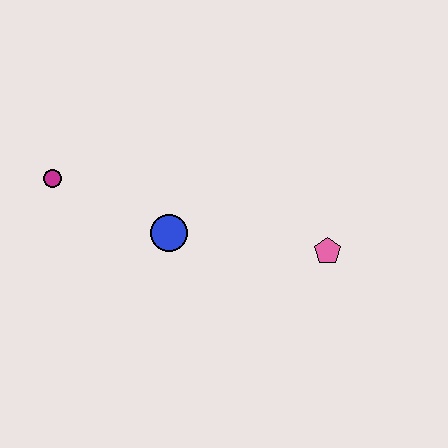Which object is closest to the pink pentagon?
The blue circle is closest to the pink pentagon.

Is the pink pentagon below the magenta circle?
Yes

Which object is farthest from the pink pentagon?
The magenta circle is farthest from the pink pentagon.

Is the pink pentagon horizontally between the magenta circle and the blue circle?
No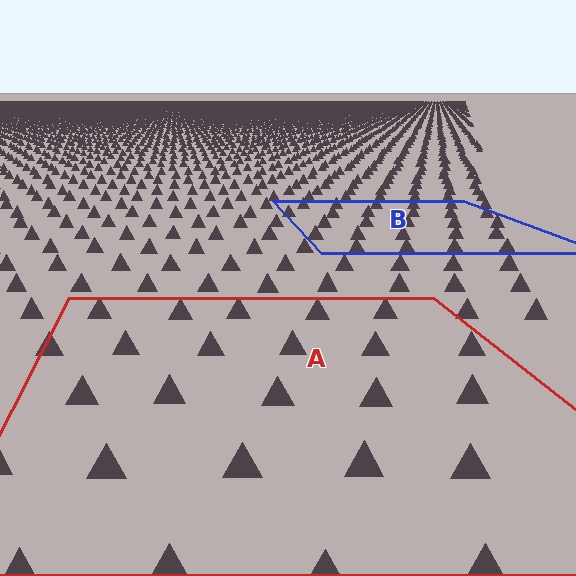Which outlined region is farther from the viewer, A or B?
Region B is farther from the viewer — the texture elements inside it appear smaller and more densely packed.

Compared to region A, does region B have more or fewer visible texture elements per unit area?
Region B has more texture elements per unit area — they are packed more densely because it is farther away.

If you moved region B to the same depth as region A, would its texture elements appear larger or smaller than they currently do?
They would appear larger. At a closer depth, the same texture elements are projected at a bigger on-screen size.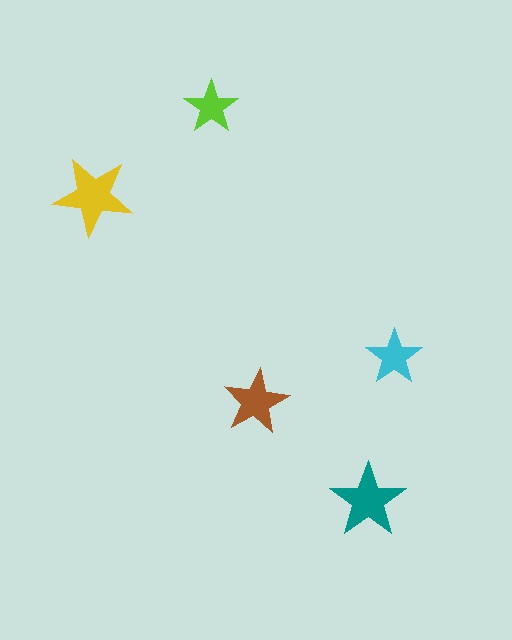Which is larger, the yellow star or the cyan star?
The yellow one.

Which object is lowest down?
The teal star is bottommost.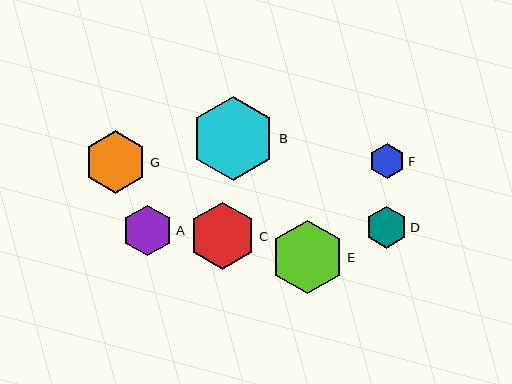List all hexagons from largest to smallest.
From largest to smallest: B, E, C, G, A, D, F.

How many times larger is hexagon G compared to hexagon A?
Hexagon G is approximately 1.3 times the size of hexagon A.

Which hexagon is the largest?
Hexagon B is the largest with a size of approximately 85 pixels.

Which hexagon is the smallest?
Hexagon F is the smallest with a size of approximately 35 pixels.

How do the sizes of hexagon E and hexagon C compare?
Hexagon E and hexagon C are approximately the same size.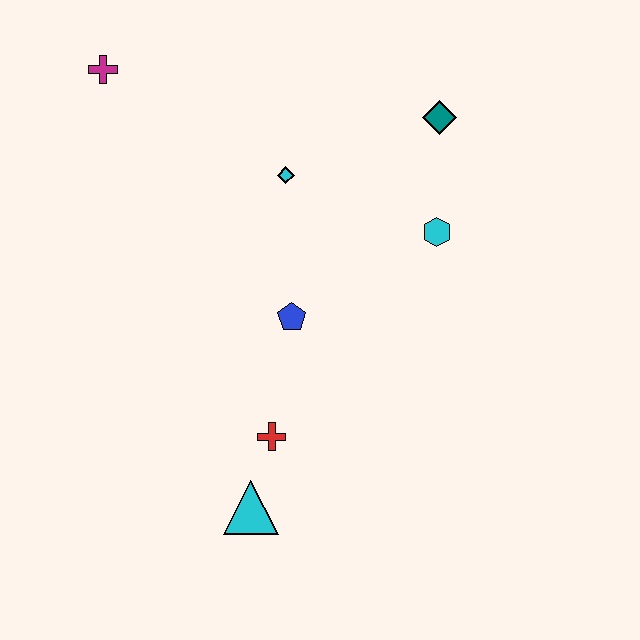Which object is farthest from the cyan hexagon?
The magenta cross is farthest from the cyan hexagon.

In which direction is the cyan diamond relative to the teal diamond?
The cyan diamond is to the left of the teal diamond.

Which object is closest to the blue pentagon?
The red cross is closest to the blue pentagon.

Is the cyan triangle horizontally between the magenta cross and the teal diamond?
Yes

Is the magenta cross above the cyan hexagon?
Yes